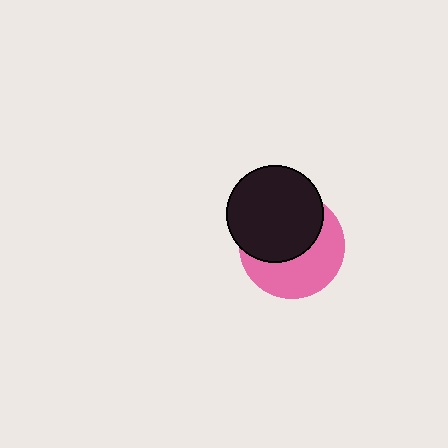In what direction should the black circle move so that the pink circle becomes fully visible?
The black circle should move toward the upper-left. That is the shortest direction to clear the overlap and leave the pink circle fully visible.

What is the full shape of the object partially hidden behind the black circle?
The partially hidden object is a pink circle.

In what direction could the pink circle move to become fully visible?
The pink circle could move toward the lower-right. That would shift it out from behind the black circle entirely.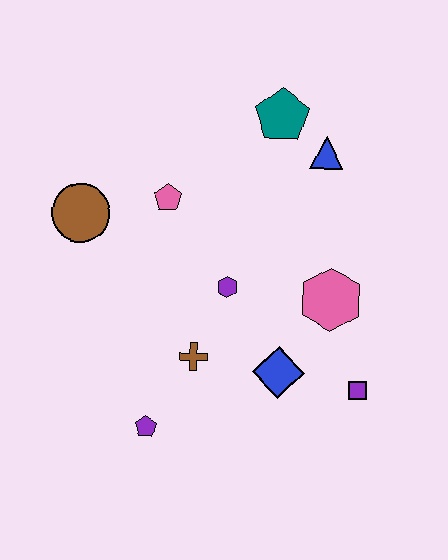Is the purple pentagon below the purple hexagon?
Yes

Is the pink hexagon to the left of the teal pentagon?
No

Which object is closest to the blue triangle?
The teal pentagon is closest to the blue triangle.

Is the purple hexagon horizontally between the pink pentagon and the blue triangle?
Yes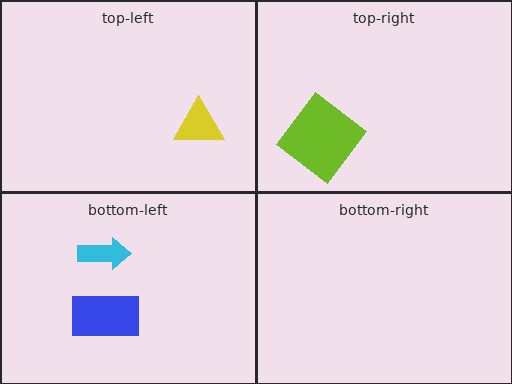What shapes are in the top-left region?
The yellow triangle.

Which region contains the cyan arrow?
The bottom-left region.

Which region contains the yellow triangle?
The top-left region.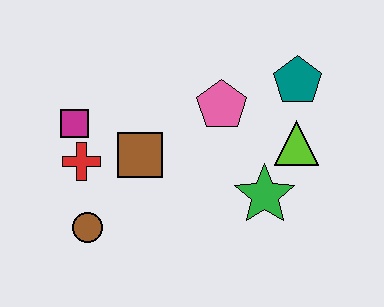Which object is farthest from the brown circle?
The teal pentagon is farthest from the brown circle.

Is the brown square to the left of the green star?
Yes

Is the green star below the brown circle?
No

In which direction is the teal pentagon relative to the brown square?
The teal pentagon is to the right of the brown square.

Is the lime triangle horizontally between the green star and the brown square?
No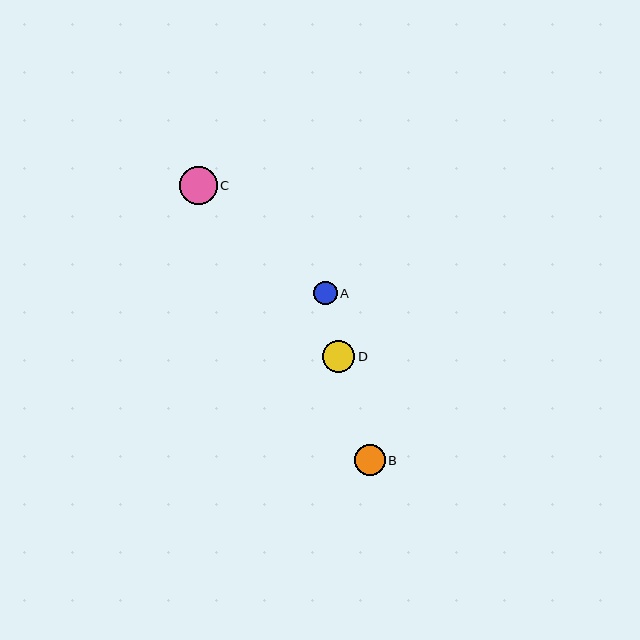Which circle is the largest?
Circle C is the largest with a size of approximately 38 pixels.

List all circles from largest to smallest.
From largest to smallest: C, D, B, A.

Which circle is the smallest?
Circle A is the smallest with a size of approximately 23 pixels.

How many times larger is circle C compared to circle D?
Circle C is approximately 1.2 times the size of circle D.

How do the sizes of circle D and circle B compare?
Circle D and circle B are approximately the same size.